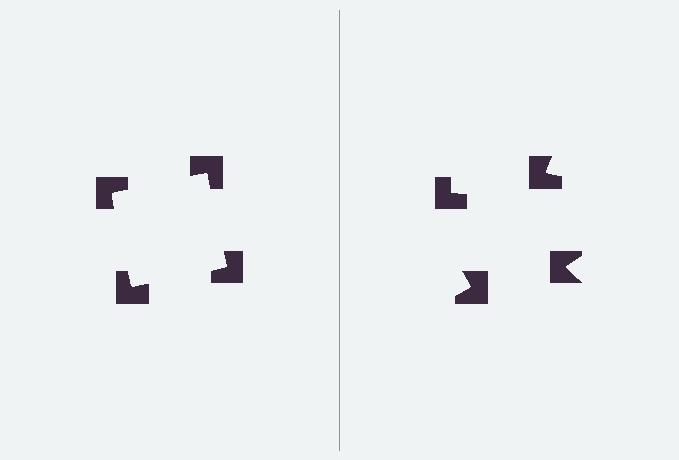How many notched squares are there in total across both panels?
8 — 4 on each side.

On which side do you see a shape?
An illusory square appears on the left side. On the right side the wedge cuts are rotated, so no coherent shape forms.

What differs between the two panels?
The notched squares are positioned identically on both sides; only the wedge orientations differ. On the left they align to a square; on the right they are misaligned.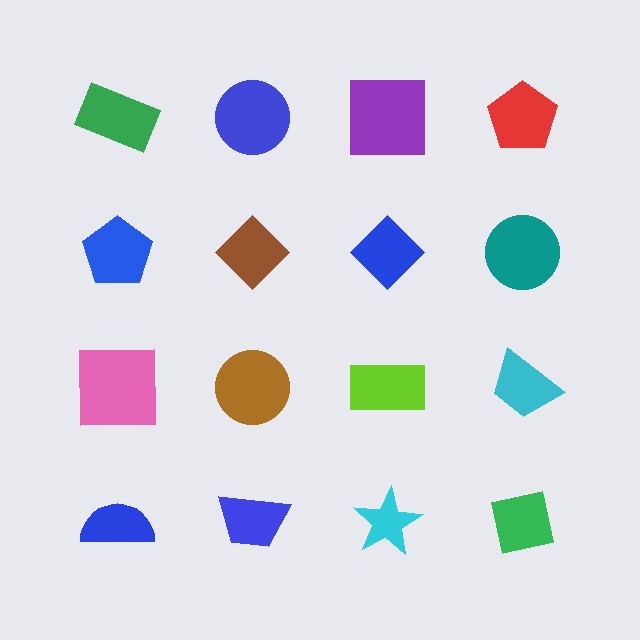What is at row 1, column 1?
A green rectangle.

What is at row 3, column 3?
A lime rectangle.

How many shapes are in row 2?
4 shapes.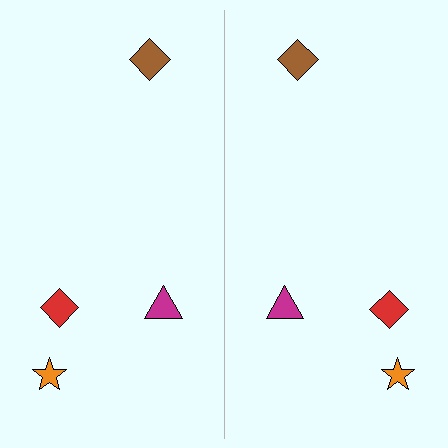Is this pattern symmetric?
Yes, this pattern has bilateral (reflection) symmetry.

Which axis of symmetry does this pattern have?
The pattern has a vertical axis of symmetry running through the center of the image.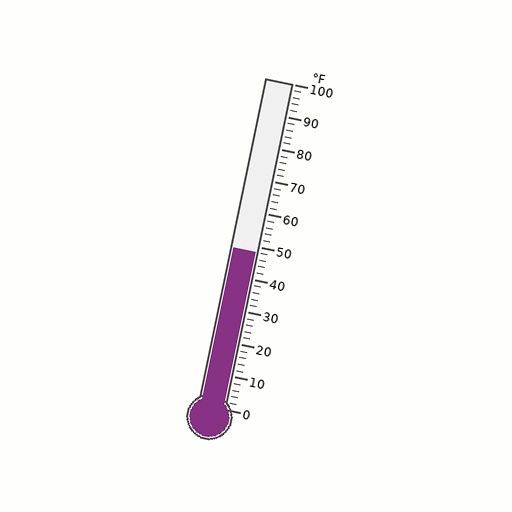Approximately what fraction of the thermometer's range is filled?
The thermometer is filled to approximately 50% of its range.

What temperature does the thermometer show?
The thermometer shows approximately 48°F.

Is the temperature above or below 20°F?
The temperature is above 20°F.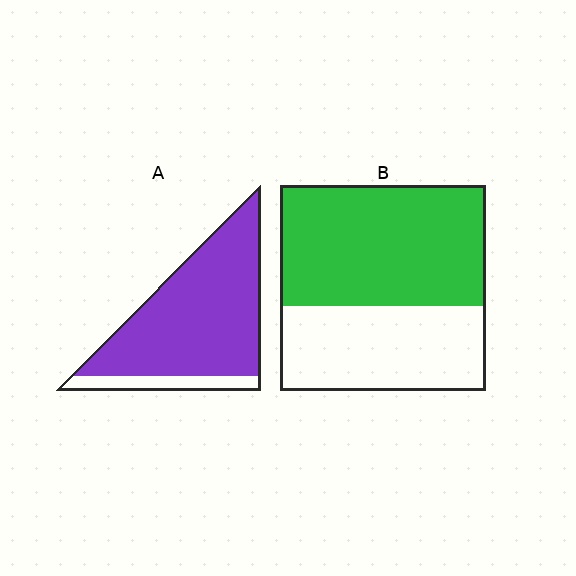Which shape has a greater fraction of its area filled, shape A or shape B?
Shape A.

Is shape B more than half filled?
Yes.